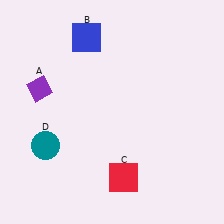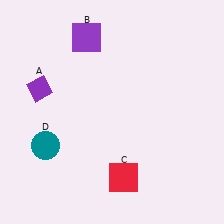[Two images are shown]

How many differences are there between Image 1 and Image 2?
There is 1 difference between the two images.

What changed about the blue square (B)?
In Image 1, B is blue. In Image 2, it changed to purple.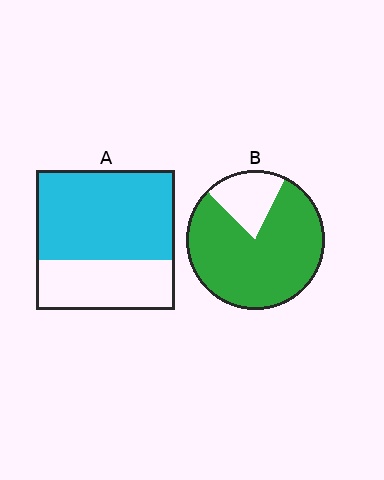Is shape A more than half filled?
Yes.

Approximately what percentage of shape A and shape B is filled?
A is approximately 65% and B is approximately 80%.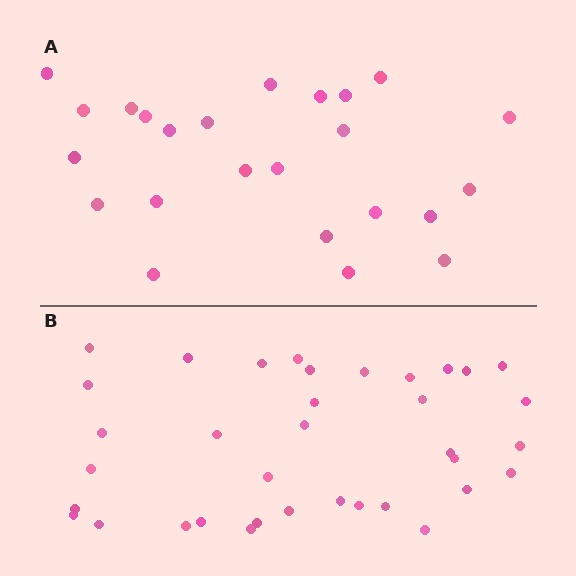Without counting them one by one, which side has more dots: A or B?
Region B (the bottom region) has more dots.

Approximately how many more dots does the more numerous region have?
Region B has roughly 12 or so more dots than region A.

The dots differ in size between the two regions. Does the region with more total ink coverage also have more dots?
No. Region A has more total ink coverage because its dots are larger, but region B actually contains more individual dots. Total area can be misleading — the number of items is what matters here.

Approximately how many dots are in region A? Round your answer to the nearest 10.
About 20 dots. (The exact count is 24, which rounds to 20.)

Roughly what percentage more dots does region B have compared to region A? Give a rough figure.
About 50% more.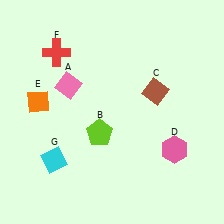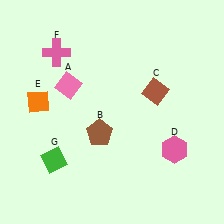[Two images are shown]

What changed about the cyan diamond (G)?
In Image 1, G is cyan. In Image 2, it changed to green.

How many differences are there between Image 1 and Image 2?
There are 3 differences between the two images.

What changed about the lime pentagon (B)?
In Image 1, B is lime. In Image 2, it changed to brown.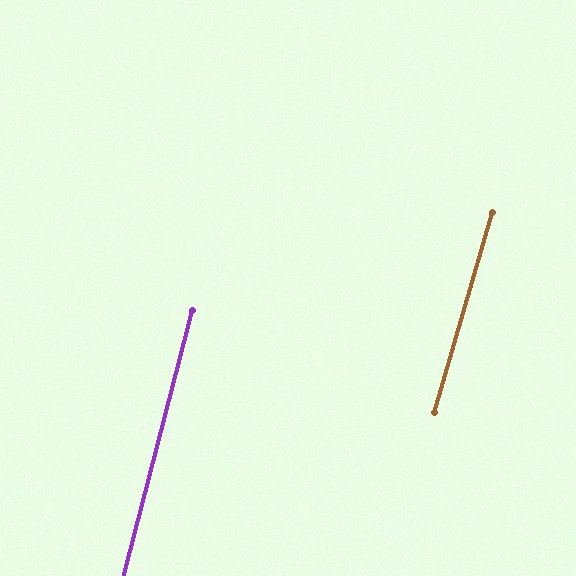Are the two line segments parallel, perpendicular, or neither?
Parallel — their directions differ by only 1.6°.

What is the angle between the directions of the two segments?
Approximately 2 degrees.